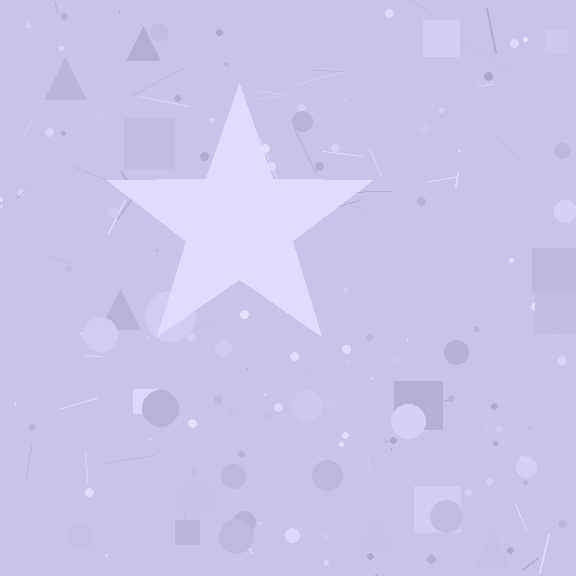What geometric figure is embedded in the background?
A star is embedded in the background.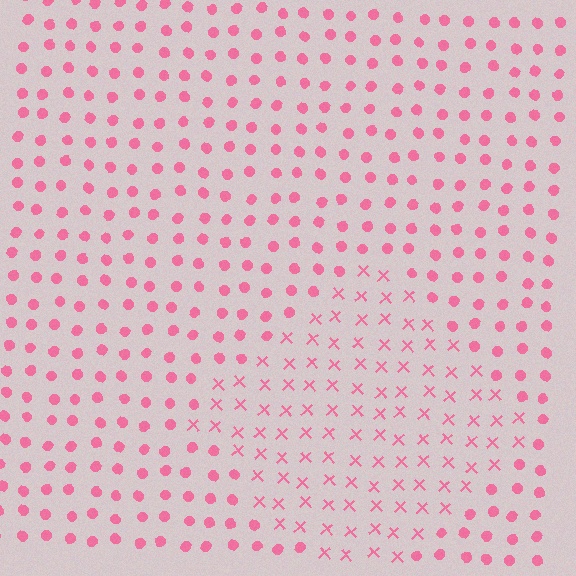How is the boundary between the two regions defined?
The boundary is defined by a change in element shape: X marks inside vs. circles outside. All elements share the same color and spacing.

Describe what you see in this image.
The image is filled with small pink elements arranged in a uniform grid. A diamond-shaped region contains X marks, while the surrounding area contains circles. The boundary is defined purely by the change in element shape.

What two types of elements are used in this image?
The image uses X marks inside the diamond region and circles outside it.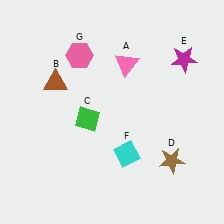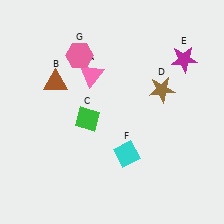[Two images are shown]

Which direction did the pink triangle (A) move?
The pink triangle (A) moved left.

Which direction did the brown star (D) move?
The brown star (D) moved up.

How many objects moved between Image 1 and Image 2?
2 objects moved between the two images.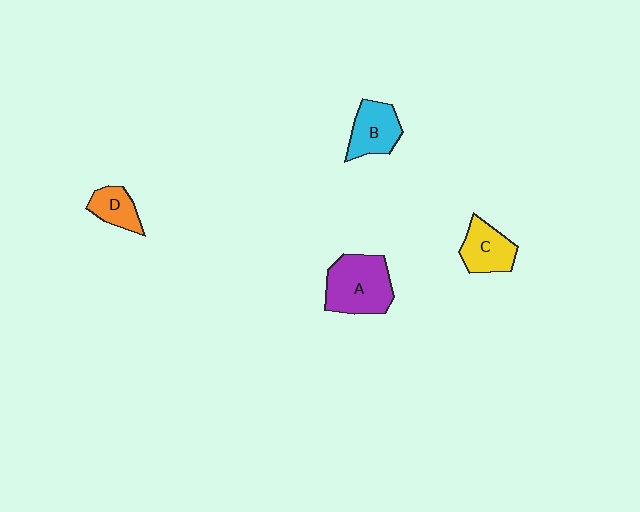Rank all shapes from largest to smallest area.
From largest to smallest: A (purple), B (cyan), C (yellow), D (orange).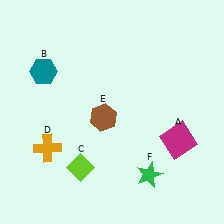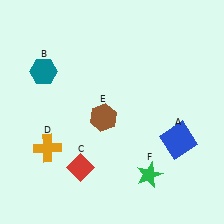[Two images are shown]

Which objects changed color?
A changed from magenta to blue. C changed from lime to red.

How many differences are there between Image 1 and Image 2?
There are 2 differences between the two images.